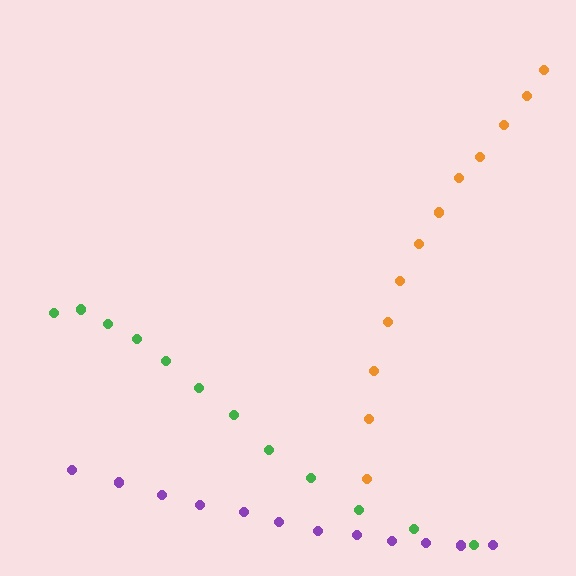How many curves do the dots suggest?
There are 3 distinct paths.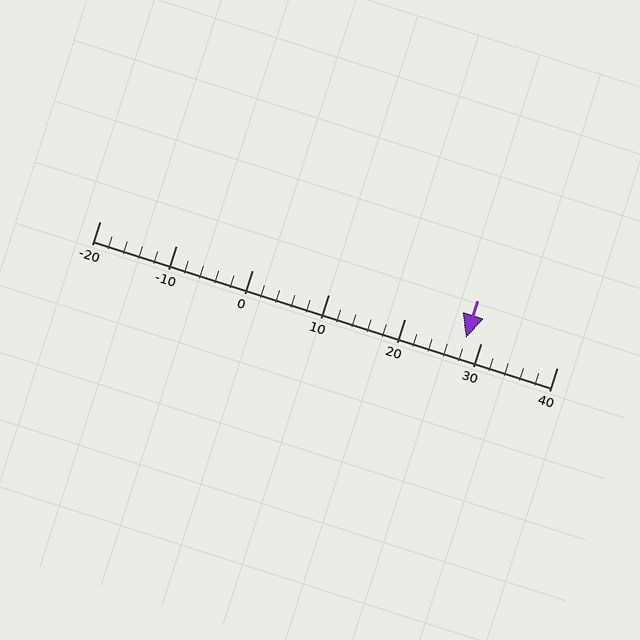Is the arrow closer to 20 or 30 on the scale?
The arrow is closer to 30.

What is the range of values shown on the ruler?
The ruler shows values from -20 to 40.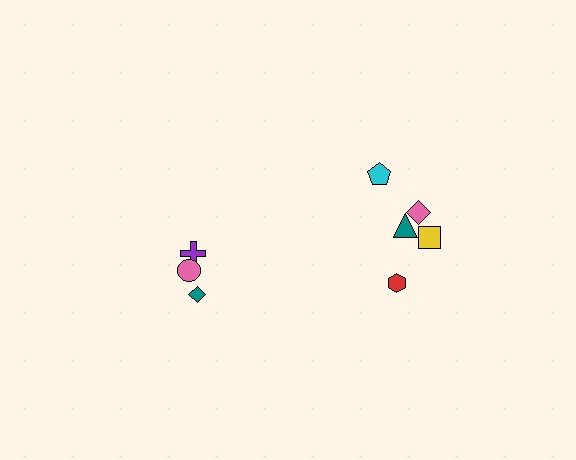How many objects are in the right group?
There are 5 objects.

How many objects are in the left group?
There are 3 objects.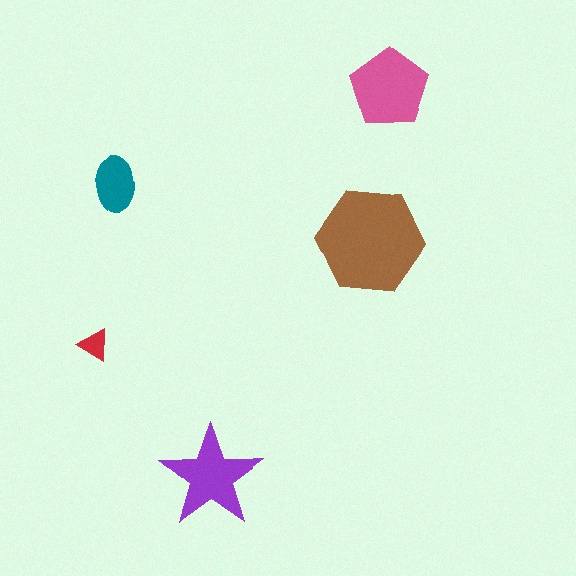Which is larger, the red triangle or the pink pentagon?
The pink pentagon.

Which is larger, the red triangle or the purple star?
The purple star.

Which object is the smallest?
The red triangle.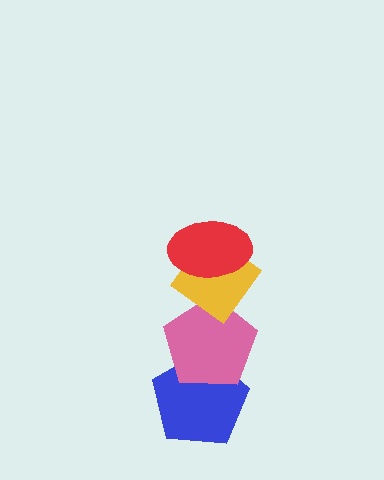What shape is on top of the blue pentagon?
The pink pentagon is on top of the blue pentagon.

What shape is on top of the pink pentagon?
The yellow diamond is on top of the pink pentagon.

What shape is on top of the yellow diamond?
The red ellipse is on top of the yellow diamond.